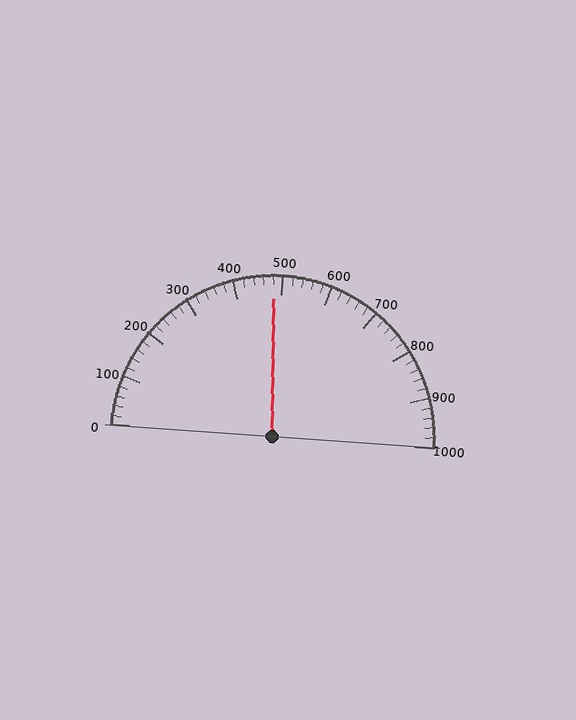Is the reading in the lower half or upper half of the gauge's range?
The reading is in the lower half of the range (0 to 1000).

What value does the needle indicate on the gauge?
The needle indicates approximately 480.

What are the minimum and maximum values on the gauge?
The gauge ranges from 0 to 1000.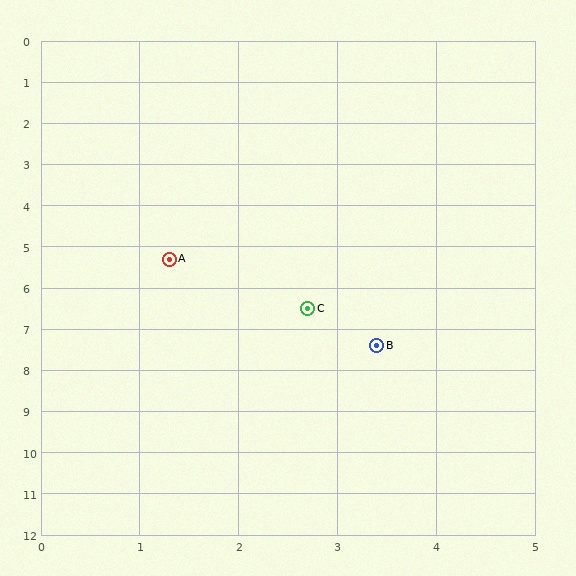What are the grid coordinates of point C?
Point C is at approximately (2.7, 6.5).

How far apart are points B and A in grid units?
Points B and A are about 3.0 grid units apart.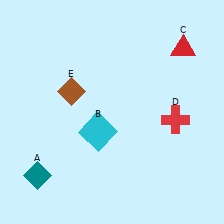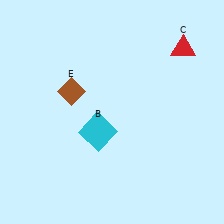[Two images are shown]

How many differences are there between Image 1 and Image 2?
There are 2 differences between the two images.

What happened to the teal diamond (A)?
The teal diamond (A) was removed in Image 2. It was in the bottom-left area of Image 1.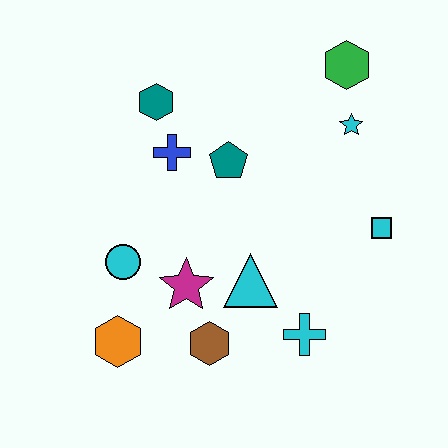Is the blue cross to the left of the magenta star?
Yes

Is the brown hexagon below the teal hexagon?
Yes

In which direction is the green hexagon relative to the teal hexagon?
The green hexagon is to the right of the teal hexagon.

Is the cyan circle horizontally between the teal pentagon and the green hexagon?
No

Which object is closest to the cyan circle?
The magenta star is closest to the cyan circle.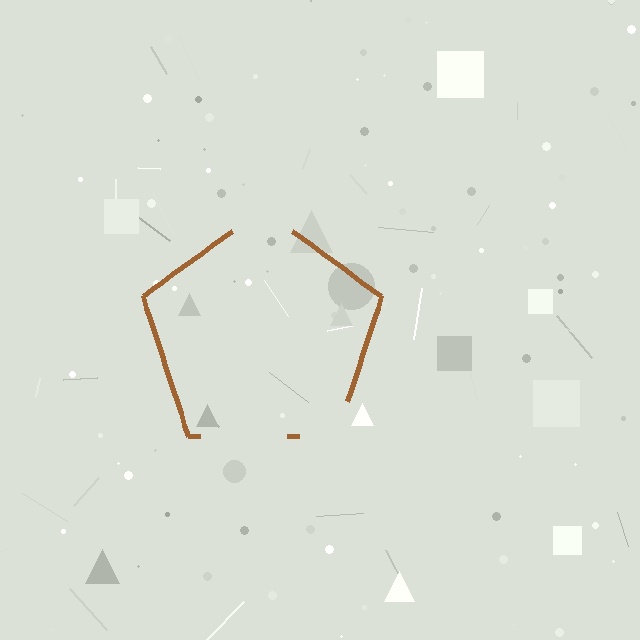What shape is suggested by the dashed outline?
The dashed outline suggests a pentagon.